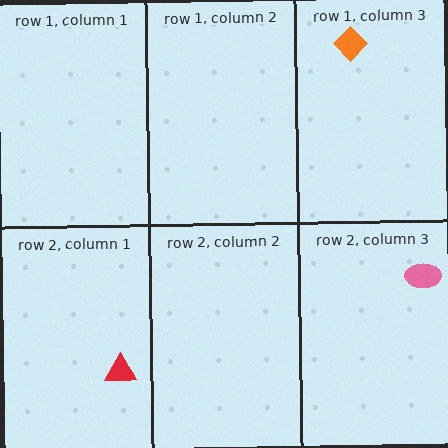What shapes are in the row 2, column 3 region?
The pink ellipse.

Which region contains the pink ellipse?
The row 2, column 3 region.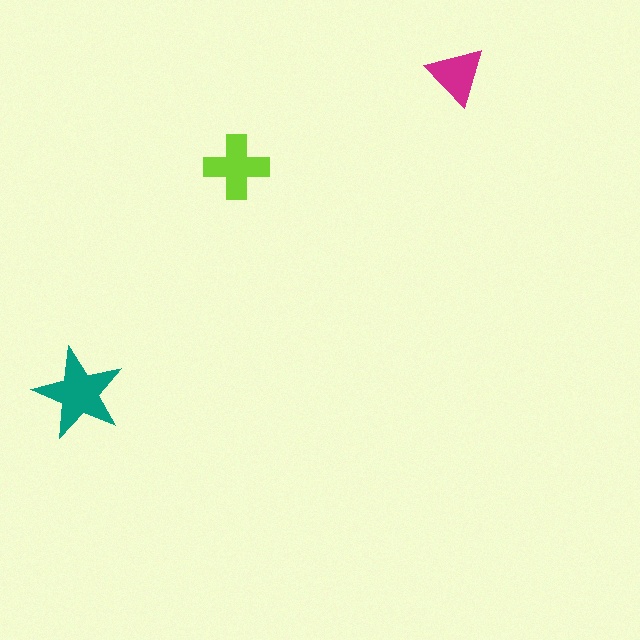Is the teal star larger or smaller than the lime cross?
Larger.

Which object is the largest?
The teal star.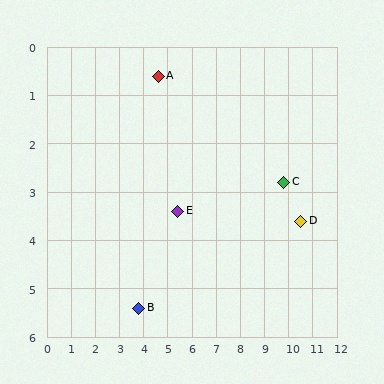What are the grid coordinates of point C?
Point C is at approximately (9.8, 2.8).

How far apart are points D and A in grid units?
Points D and A are about 6.6 grid units apart.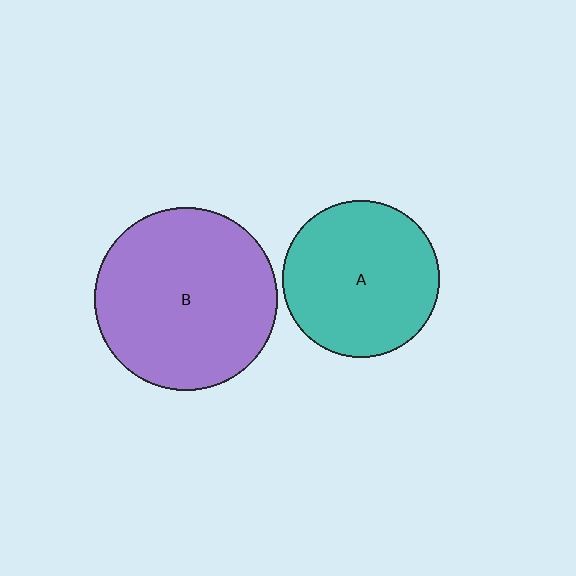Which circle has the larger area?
Circle B (purple).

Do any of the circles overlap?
No, none of the circles overlap.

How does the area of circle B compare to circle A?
Approximately 1.4 times.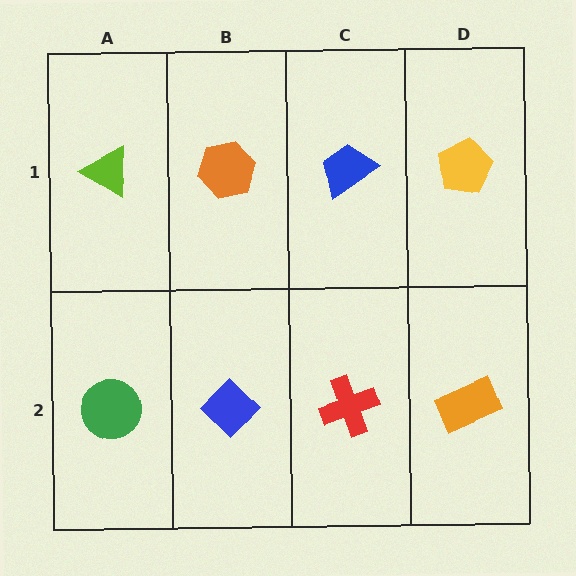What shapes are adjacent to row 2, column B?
An orange hexagon (row 1, column B), a green circle (row 2, column A), a red cross (row 2, column C).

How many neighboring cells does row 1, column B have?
3.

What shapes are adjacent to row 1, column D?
An orange rectangle (row 2, column D), a blue trapezoid (row 1, column C).